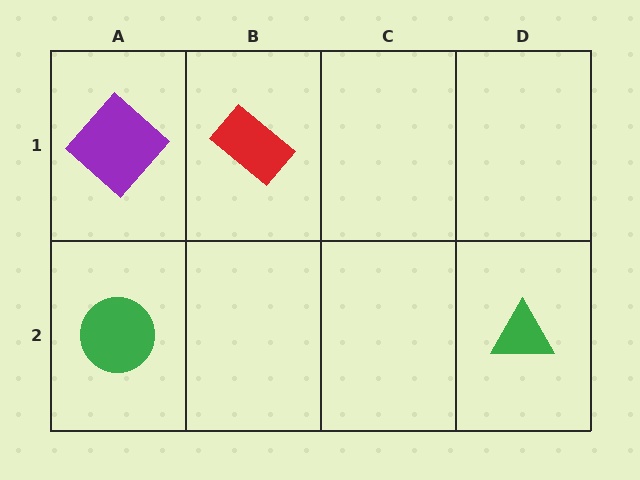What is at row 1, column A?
A purple diamond.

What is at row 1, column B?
A red rectangle.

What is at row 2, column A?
A green circle.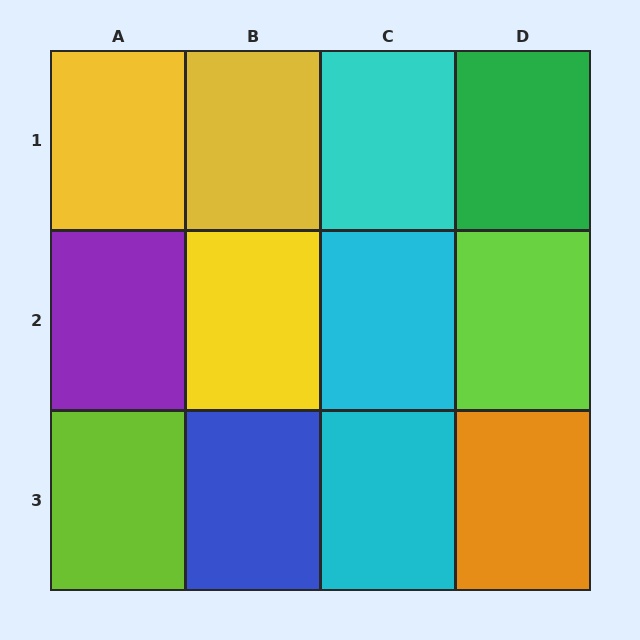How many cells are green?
1 cell is green.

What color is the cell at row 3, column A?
Lime.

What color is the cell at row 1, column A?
Yellow.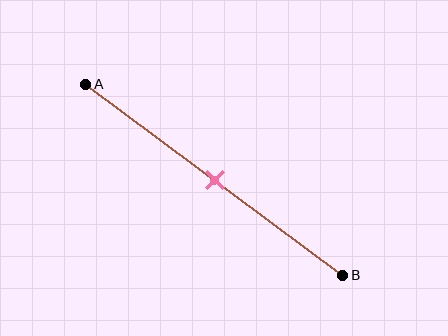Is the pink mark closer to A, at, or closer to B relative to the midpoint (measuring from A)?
The pink mark is approximately at the midpoint of segment AB.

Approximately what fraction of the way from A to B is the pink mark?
The pink mark is approximately 50% of the way from A to B.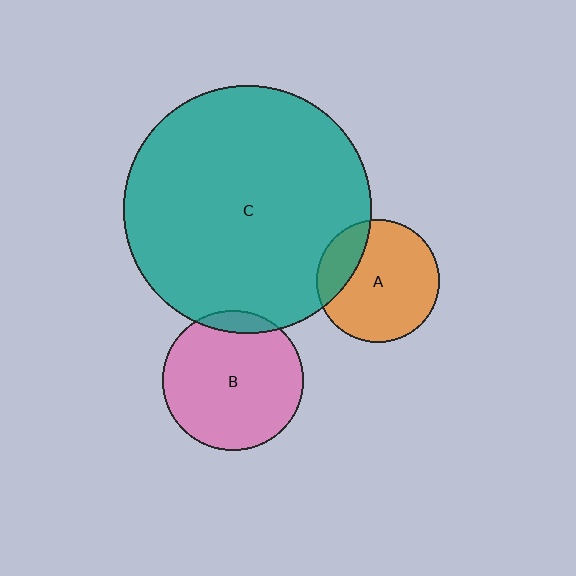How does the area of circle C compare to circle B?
Approximately 3.1 times.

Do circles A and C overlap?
Yes.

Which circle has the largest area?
Circle C (teal).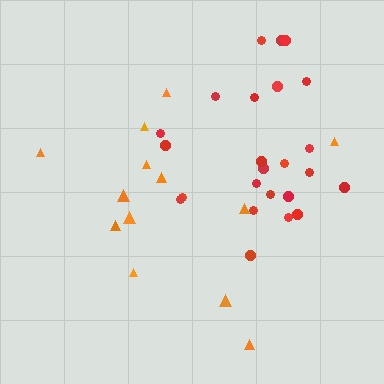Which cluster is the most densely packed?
Red.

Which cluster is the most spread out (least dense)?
Orange.